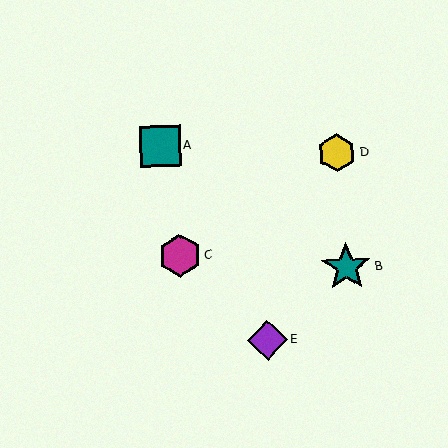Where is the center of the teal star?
The center of the teal star is at (346, 267).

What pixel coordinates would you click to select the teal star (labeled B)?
Click at (346, 267) to select the teal star B.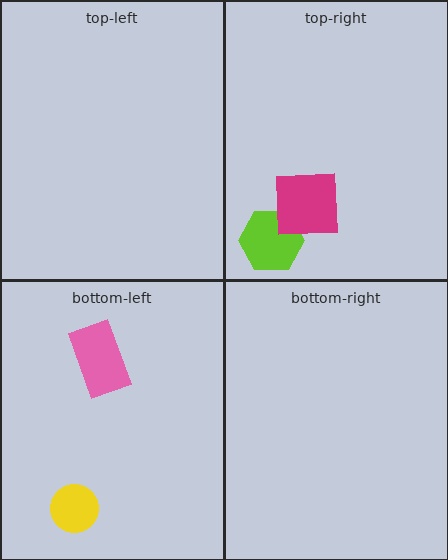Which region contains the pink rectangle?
The bottom-left region.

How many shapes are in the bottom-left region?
2.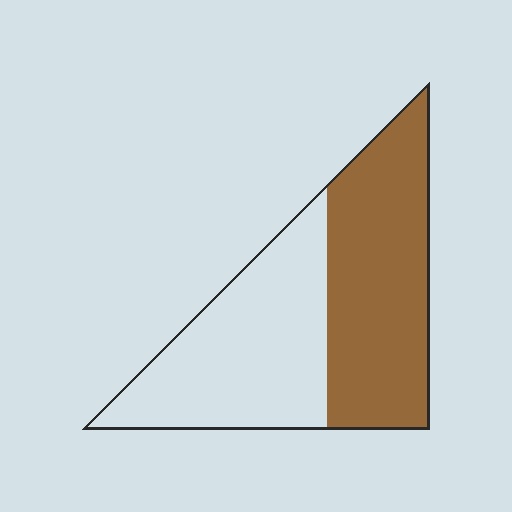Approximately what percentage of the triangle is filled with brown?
Approximately 50%.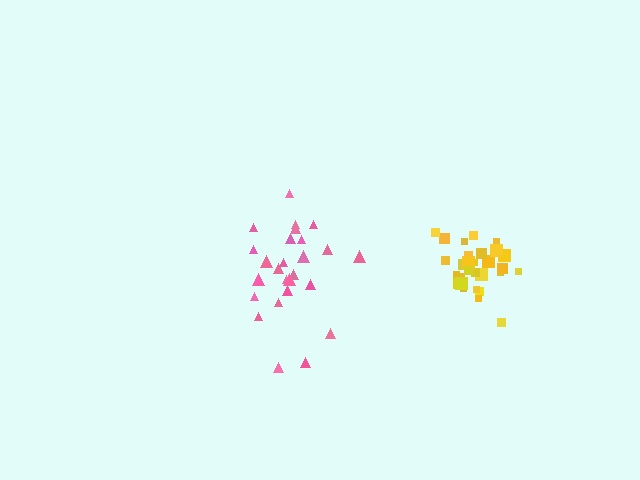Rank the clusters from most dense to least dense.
yellow, pink.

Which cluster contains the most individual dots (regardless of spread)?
Yellow (31).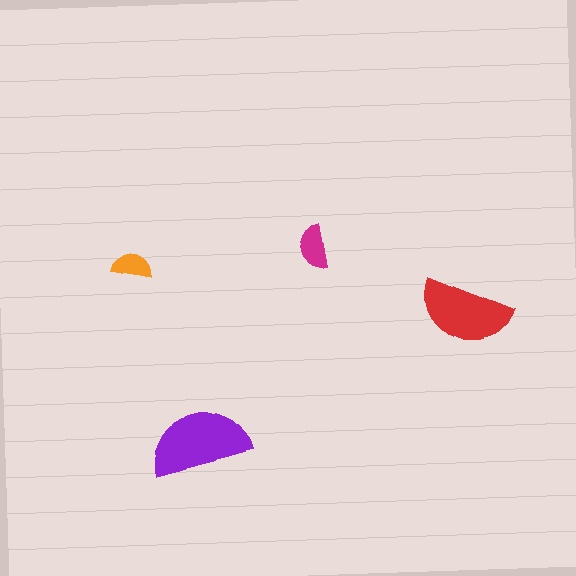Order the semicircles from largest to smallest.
the purple one, the red one, the magenta one, the orange one.